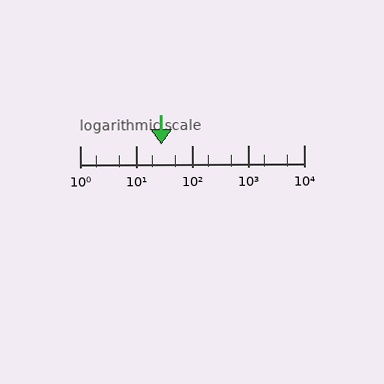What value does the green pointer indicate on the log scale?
The pointer indicates approximately 28.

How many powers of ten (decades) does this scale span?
The scale spans 4 decades, from 1 to 10000.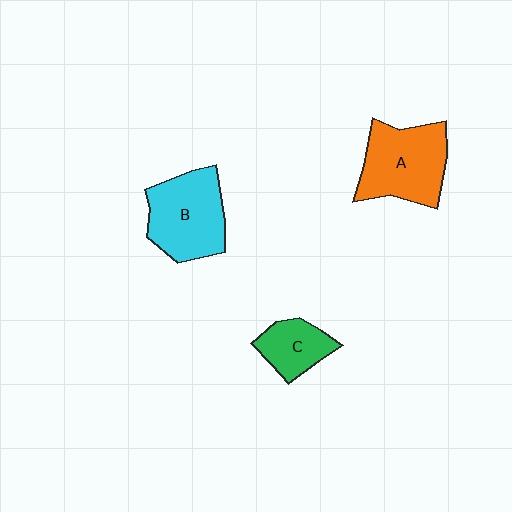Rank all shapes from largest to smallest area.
From largest to smallest: A (orange), B (cyan), C (green).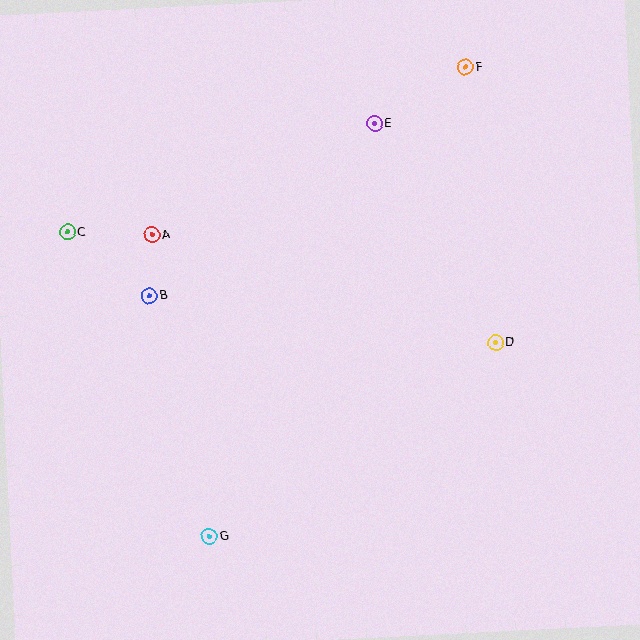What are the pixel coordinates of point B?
Point B is at (149, 296).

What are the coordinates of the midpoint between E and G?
The midpoint between E and G is at (292, 330).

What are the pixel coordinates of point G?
Point G is at (209, 536).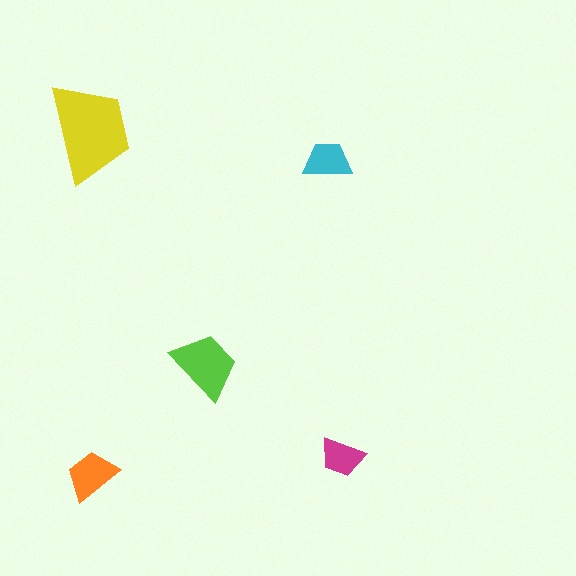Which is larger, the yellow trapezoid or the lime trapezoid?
The yellow one.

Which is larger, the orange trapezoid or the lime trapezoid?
The lime one.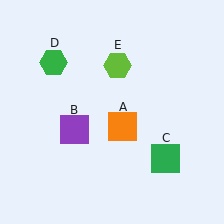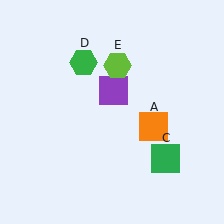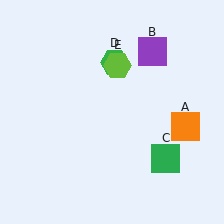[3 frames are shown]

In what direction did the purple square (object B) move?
The purple square (object B) moved up and to the right.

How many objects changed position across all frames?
3 objects changed position: orange square (object A), purple square (object B), green hexagon (object D).